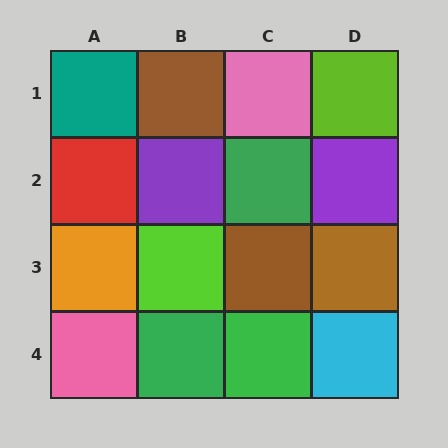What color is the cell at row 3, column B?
Lime.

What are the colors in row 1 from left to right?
Teal, brown, pink, lime.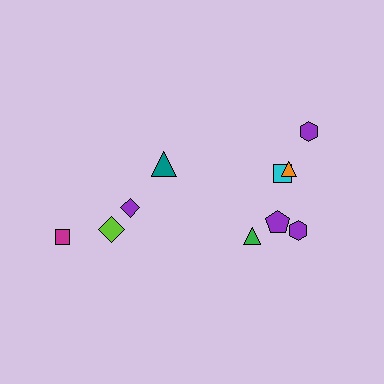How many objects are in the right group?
There are 6 objects.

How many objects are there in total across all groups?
There are 10 objects.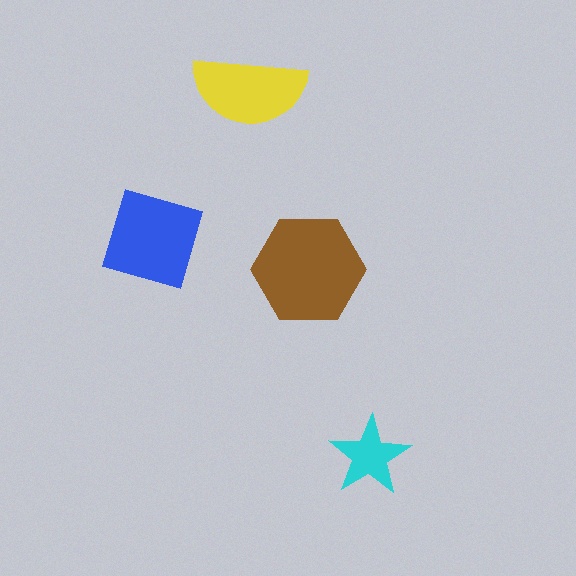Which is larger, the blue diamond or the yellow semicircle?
The blue diamond.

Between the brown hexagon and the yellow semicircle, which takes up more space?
The brown hexagon.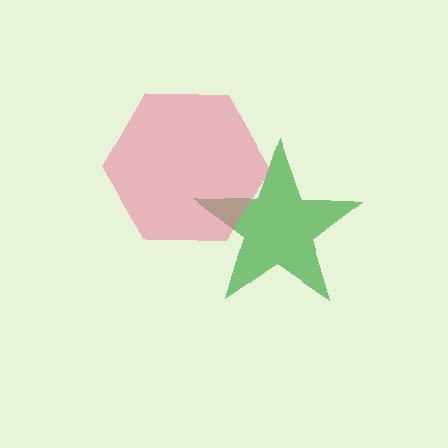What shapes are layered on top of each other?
The layered shapes are: a green star, a pink hexagon.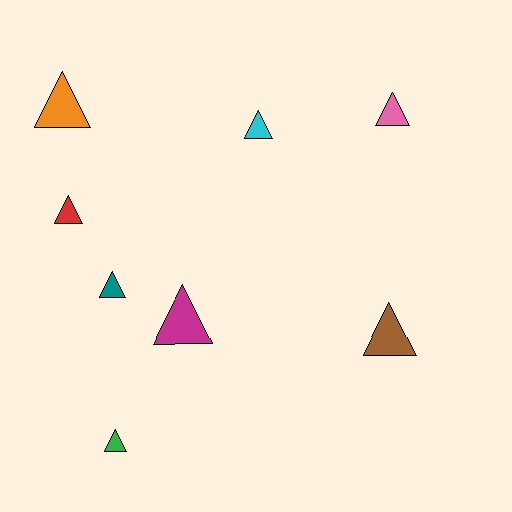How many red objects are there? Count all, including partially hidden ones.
There is 1 red object.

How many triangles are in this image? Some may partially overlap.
There are 8 triangles.